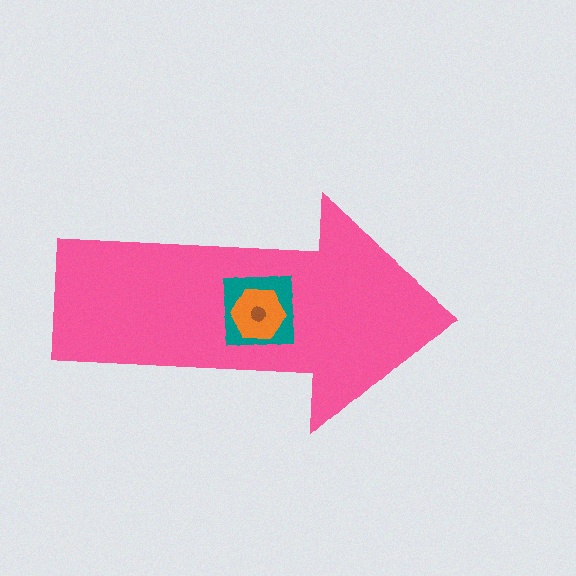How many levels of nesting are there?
4.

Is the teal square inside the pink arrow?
Yes.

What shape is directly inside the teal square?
The orange hexagon.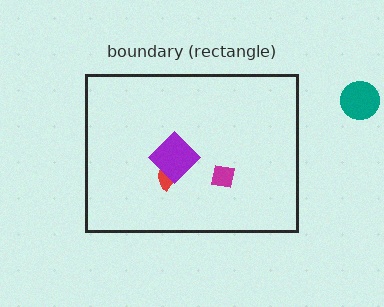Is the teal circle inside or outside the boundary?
Outside.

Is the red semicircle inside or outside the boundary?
Inside.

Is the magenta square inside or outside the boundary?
Inside.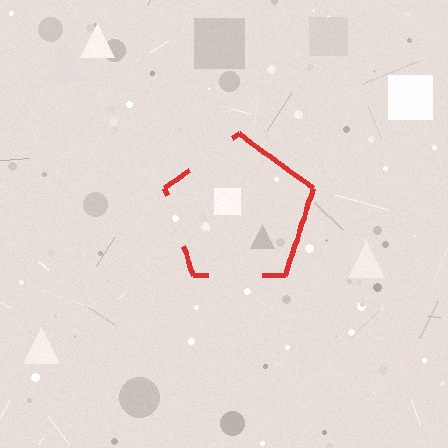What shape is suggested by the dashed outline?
The dashed outline suggests a pentagon.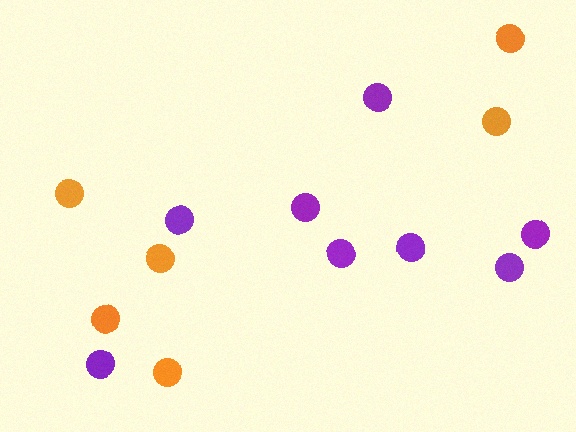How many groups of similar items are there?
There are 2 groups: one group of purple circles (8) and one group of orange circles (6).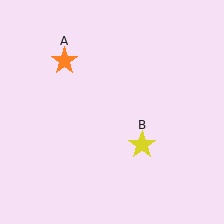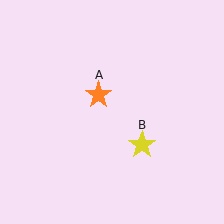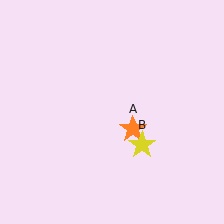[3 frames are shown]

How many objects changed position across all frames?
1 object changed position: orange star (object A).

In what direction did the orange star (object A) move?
The orange star (object A) moved down and to the right.